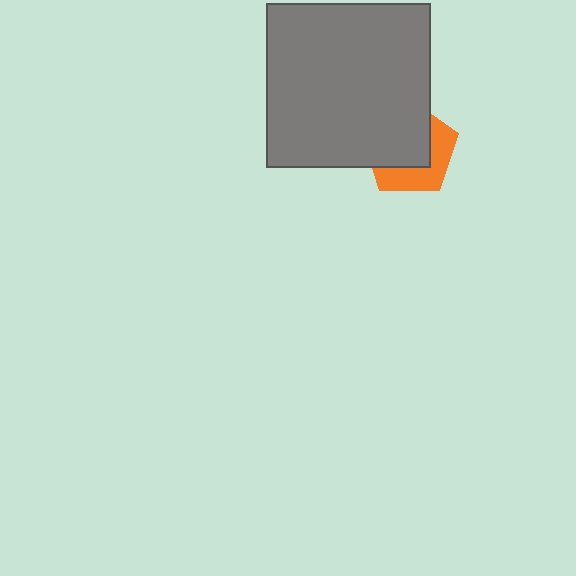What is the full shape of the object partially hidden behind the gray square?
The partially hidden object is an orange pentagon.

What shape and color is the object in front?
The object in front is a gray square.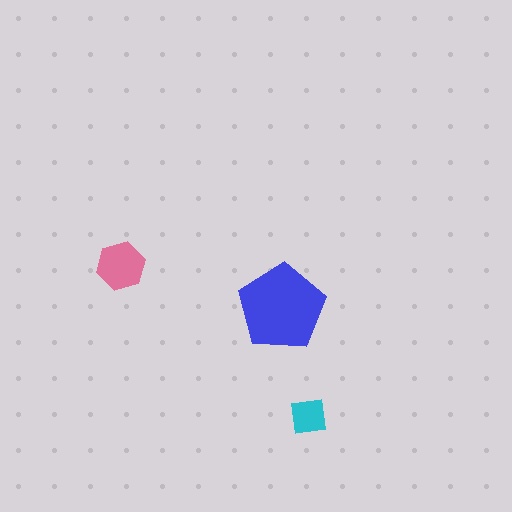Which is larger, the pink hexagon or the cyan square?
The pink hexagon.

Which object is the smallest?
The cyan square.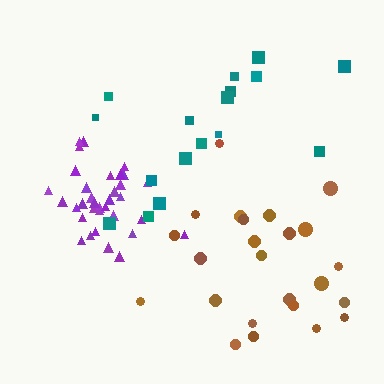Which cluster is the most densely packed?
Purple.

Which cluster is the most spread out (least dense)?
Teal.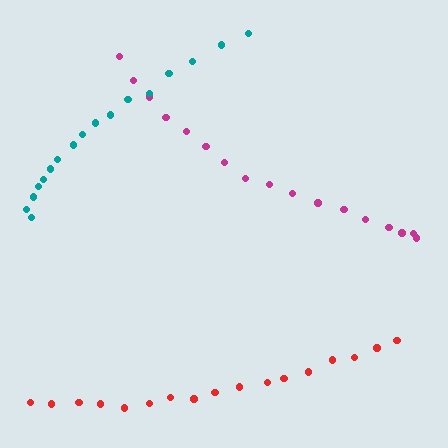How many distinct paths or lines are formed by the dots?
There are 3 distinct paths.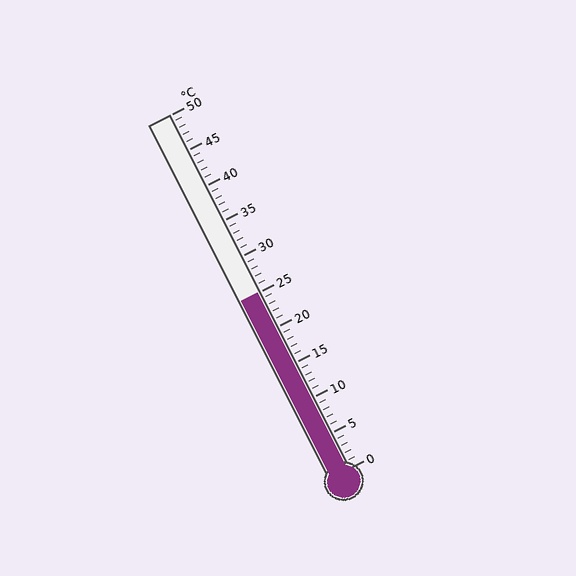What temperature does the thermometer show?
The thermometer shows approximately 25°C.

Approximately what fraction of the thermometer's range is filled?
The thermometer is filled to approximately 50% of its range.